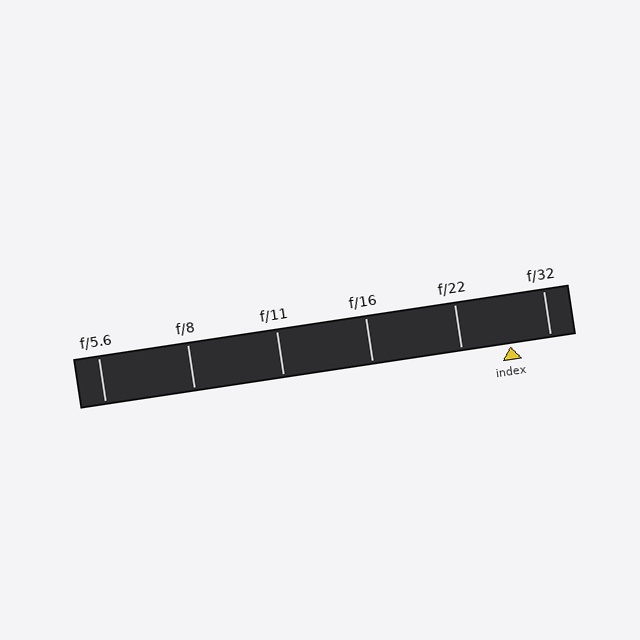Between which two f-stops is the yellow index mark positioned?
The index mark is between f/22 and f/32.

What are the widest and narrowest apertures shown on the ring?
The widest aperture shown is f/5.6 and the narrowest is f/32.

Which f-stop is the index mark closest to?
The index mark is closest to f/32.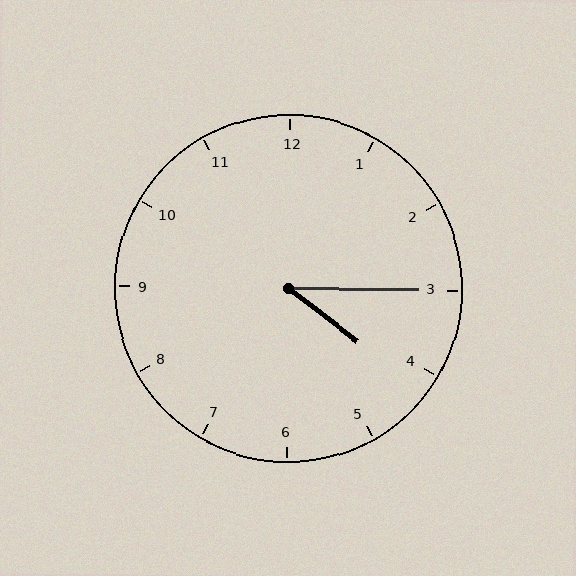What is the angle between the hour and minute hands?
Approximately 38 degrees.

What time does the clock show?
4:15.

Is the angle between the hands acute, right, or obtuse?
It is acute.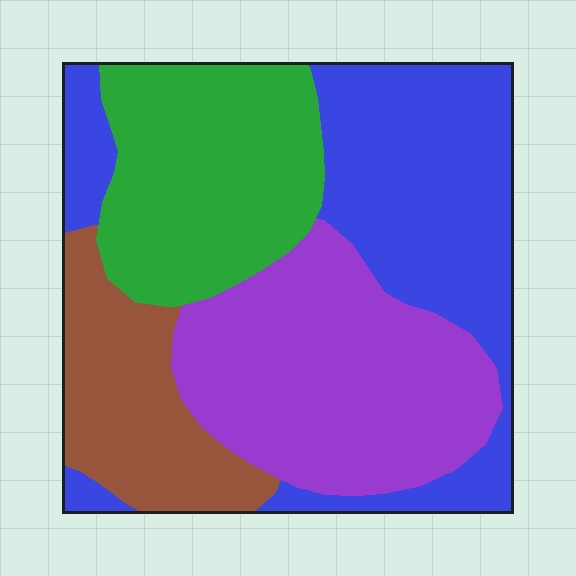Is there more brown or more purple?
Purple.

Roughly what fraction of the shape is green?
Green takes up about one quarter (1/4) of the shape.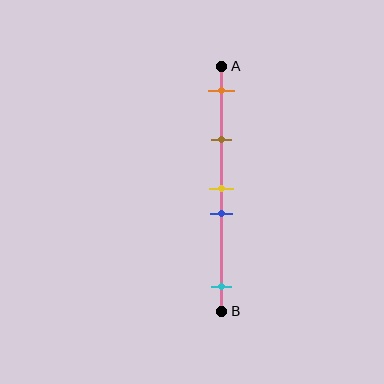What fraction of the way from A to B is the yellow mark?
The yellow mark is approximately 50% (0.5) of the way from A to B.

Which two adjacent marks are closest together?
The yellow and blue marks are the closest adjacent pair.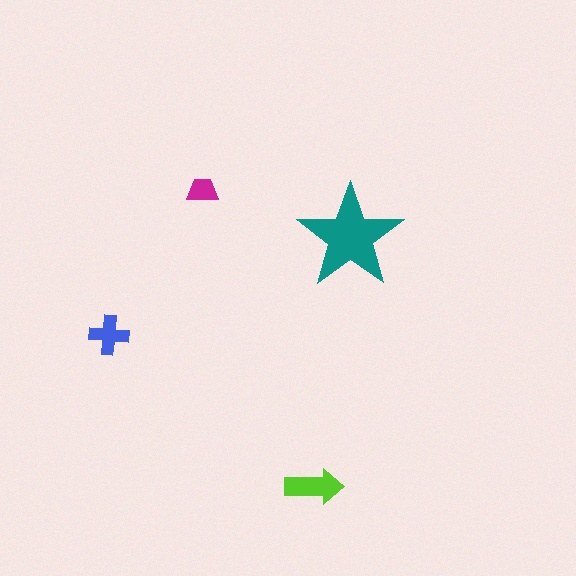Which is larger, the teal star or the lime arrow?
The teal star.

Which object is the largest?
The teal star.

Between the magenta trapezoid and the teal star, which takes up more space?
The teal star.